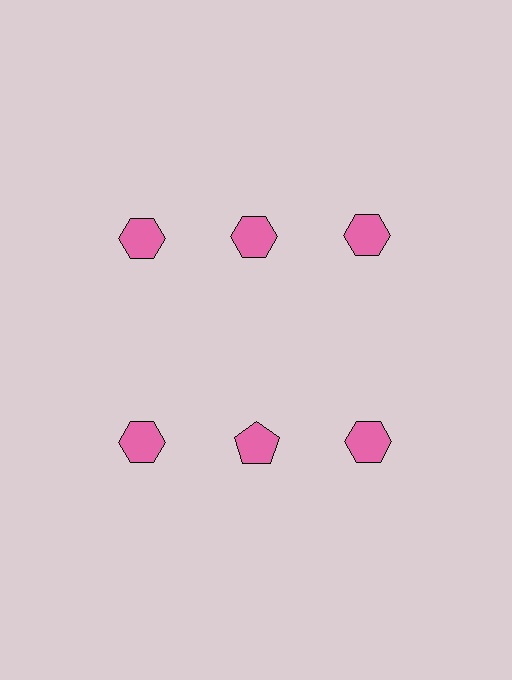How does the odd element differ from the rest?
It has a different shape: pentagon instead of hexagon.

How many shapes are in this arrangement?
There are 6 shapes arranged in a grid pattern.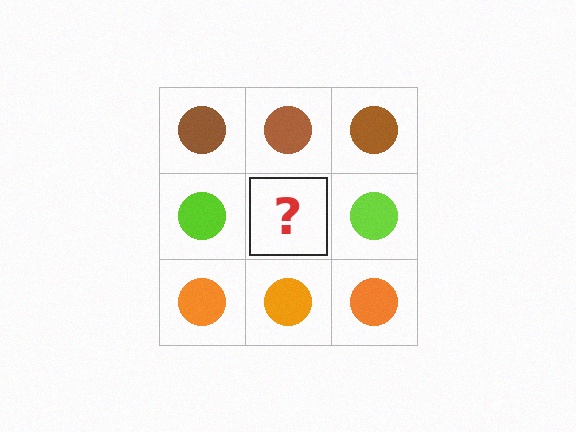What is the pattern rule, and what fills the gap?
The rule is that each row has a consistent color. The gap should be filled with a lime circle.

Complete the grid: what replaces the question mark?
The question mark should be replaced with a lime circle.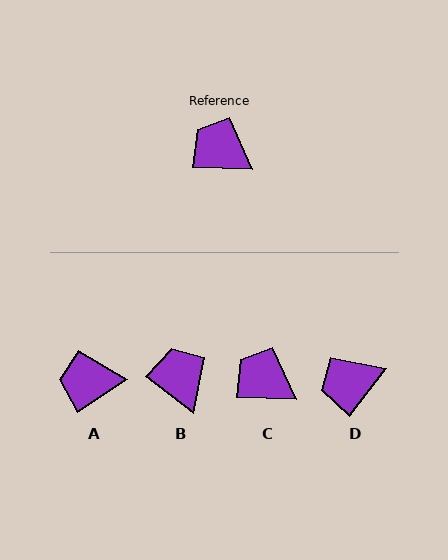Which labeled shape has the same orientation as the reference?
C.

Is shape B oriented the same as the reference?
No, it is off by about 35 degrees.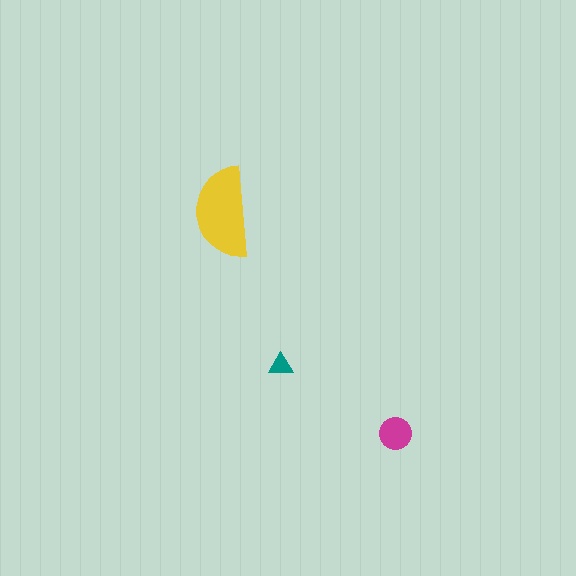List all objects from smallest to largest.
The teal triangle, the magenta circle, the yellow semicircle.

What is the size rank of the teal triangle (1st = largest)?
3rd.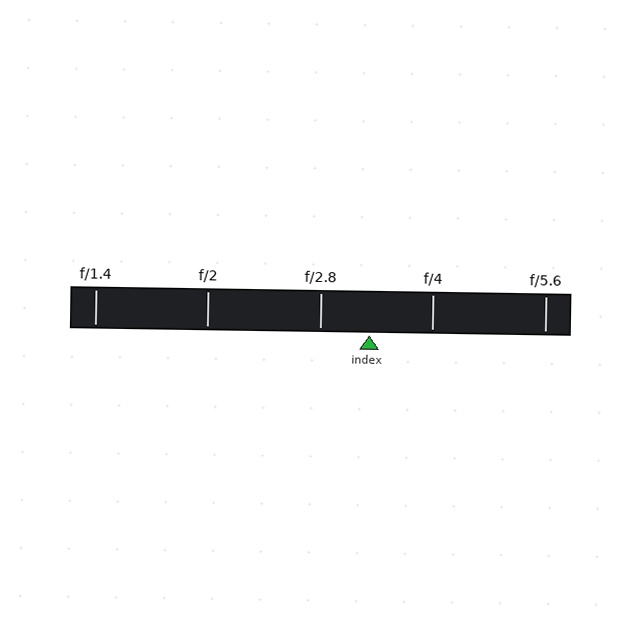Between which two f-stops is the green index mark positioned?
The index mark is between f/2.8 and f/4.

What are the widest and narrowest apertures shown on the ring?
The widest aperture shown is f/1.4 and the narrowest is f/5.6.